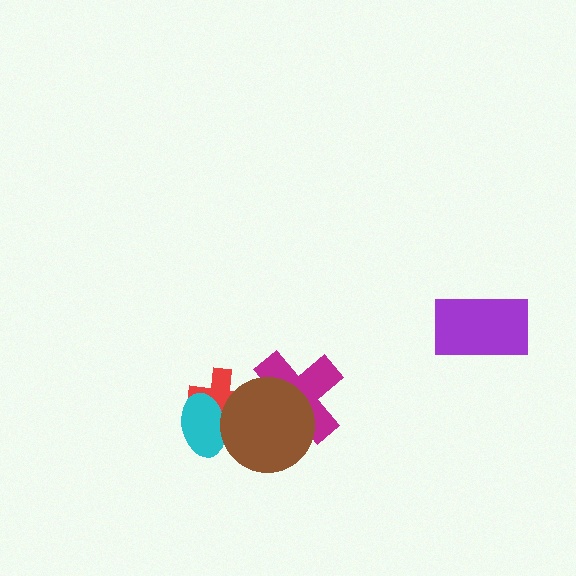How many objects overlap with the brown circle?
3 objects overlap with the brown circle.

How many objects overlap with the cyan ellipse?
2 objects overlap with the cyan ellipse.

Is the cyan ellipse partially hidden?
Yes, it is partially covered by another shape.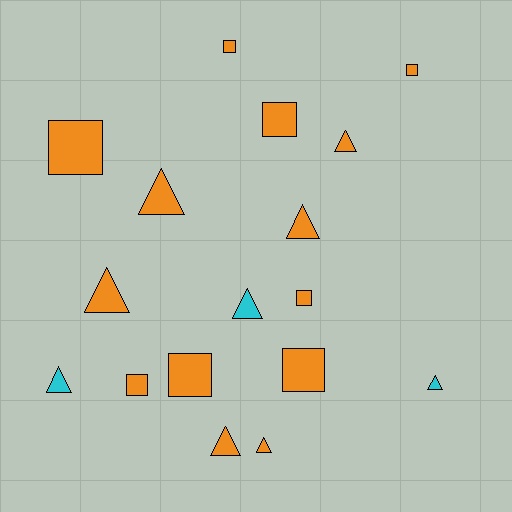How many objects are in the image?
There are 17 objects.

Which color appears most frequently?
Orange, with 14 objects.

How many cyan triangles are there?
There are 3 cyan triangles.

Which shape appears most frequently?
Triangle, with 9 objects.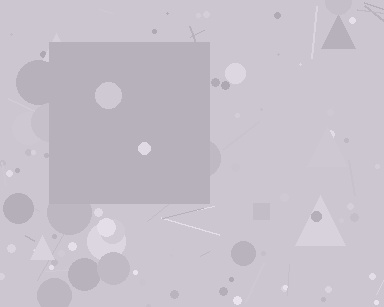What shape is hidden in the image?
A square is hidden in the image.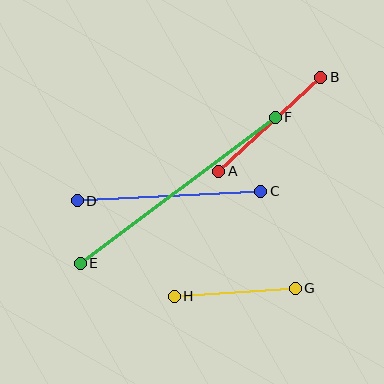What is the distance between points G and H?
The distance is approximately 121 pixels.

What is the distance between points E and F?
The distance is approximately 243 pixels.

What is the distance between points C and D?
The distance is approximately 184 pixels.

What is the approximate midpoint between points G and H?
The midpoint is at approximately (235, 292) pixels.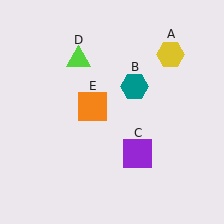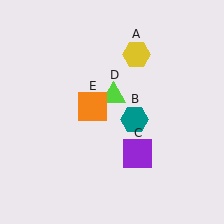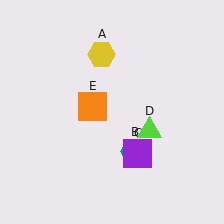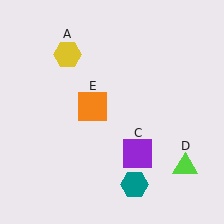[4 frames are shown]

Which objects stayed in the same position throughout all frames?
Purple square (object C) and orange square (object E) remained stationary.